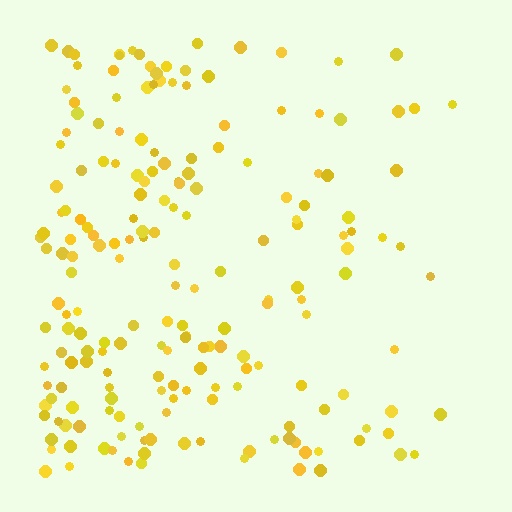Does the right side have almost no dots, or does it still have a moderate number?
Still a moderate number, just noticeably fewer than the left.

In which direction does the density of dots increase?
From right to left, with the left side densest.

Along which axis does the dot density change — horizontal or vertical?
Horizontal.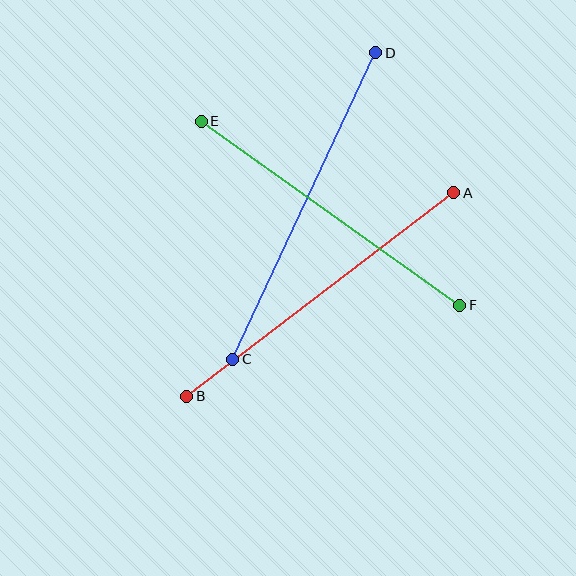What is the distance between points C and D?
The distance is approximately 338 pixels.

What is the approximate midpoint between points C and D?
The midpoint is at approximately (304, 206) pixels.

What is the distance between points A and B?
The distance is approximately 336 pixels.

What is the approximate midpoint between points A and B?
The midpoint is at approximately (320, 295) pixels.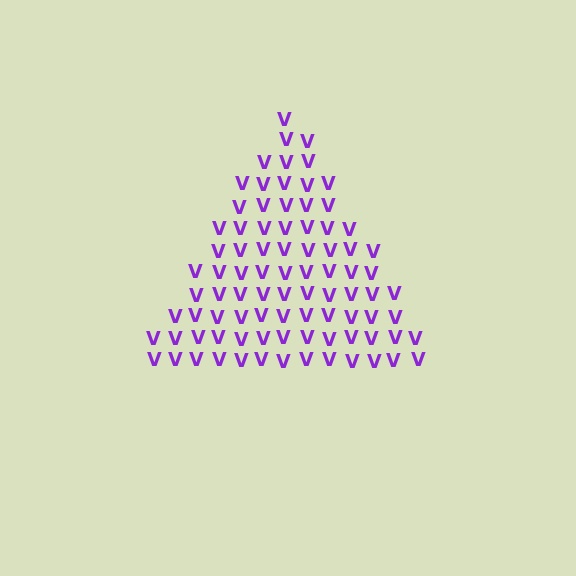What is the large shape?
The large shape is a triangle.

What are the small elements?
The small elements are letter V's.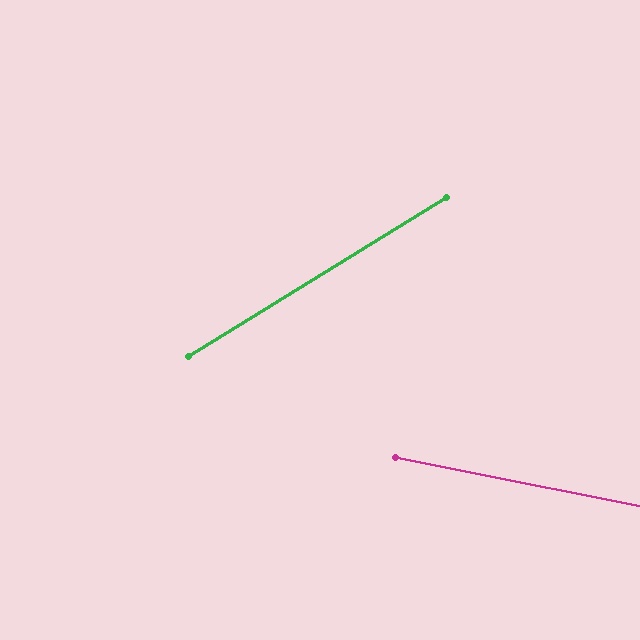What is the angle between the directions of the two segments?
Approximately 43 degrees.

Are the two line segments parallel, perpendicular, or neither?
Neither parallel nor perpendicular — they differ by about 43°.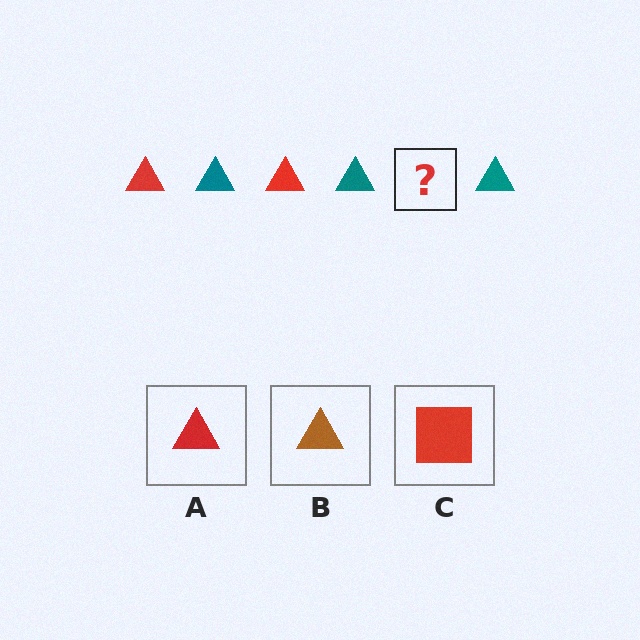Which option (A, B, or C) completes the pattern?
A.